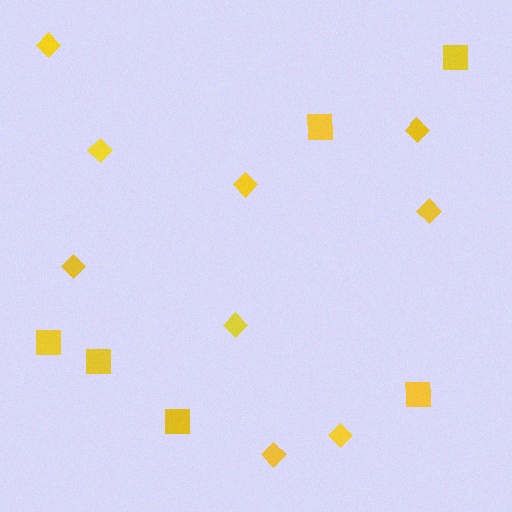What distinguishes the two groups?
There are 2 groups: one group of squares (6) and one group of diamonds (9).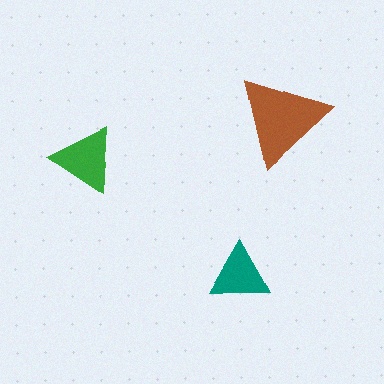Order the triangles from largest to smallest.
the brown one, the green one, the teal one.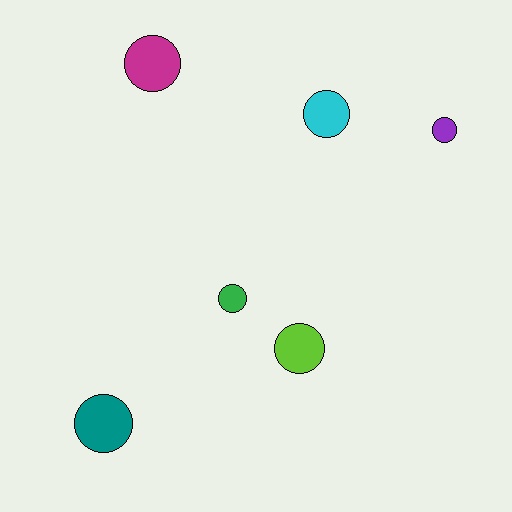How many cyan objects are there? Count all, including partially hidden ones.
There is 1 cyan object.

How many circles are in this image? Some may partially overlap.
There are 6 circles.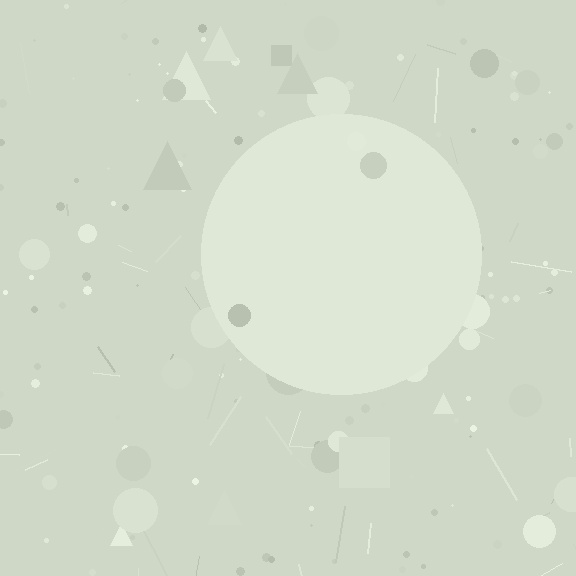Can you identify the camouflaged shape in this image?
The camouflaged shape is a circle.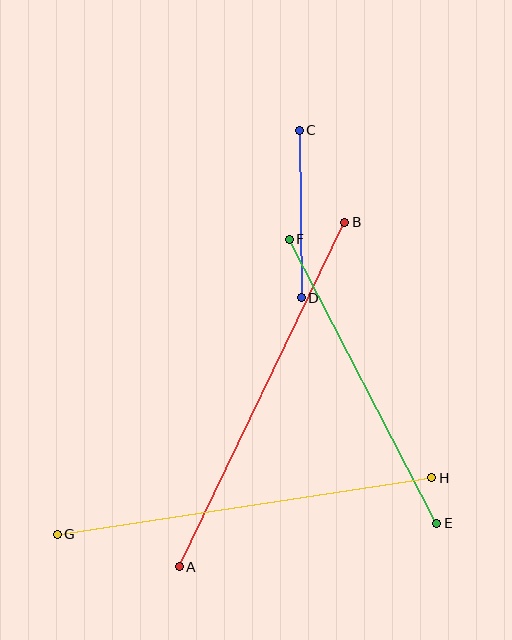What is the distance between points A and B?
The distance is approximately 382 pixels.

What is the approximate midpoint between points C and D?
The midpoint is at approximately (300, 214) pixels.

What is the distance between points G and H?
The distance is approximately 379 pixels.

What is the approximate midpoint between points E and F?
The midpoint is at approximately (363, 381) pixels.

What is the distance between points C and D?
The distance is approximately 168 pixels.